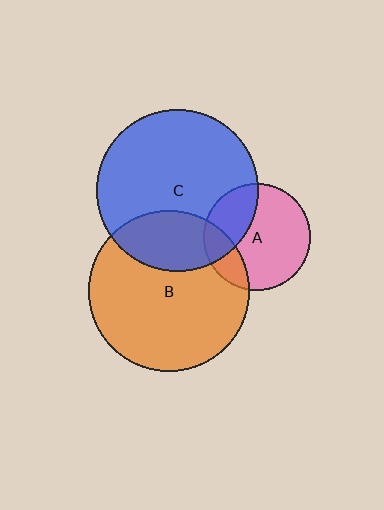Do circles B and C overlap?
Yes.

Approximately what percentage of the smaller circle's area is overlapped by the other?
Approximately 25%.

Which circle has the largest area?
Circle C (blue).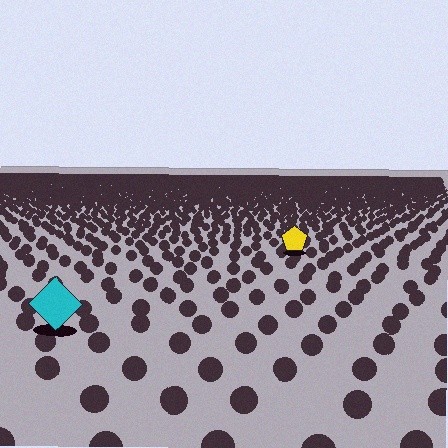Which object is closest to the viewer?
The cyan diamond is closest. The texture marks near it are larger and more spread out.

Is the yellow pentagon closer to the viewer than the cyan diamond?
No. The cyan diamond is closer — you can tell from the texture gradient: the ground texture is coarser near it.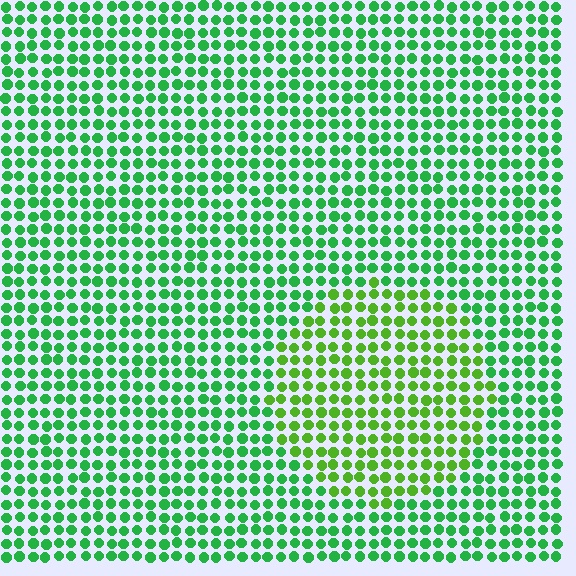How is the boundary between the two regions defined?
The boundary is defined purely by a slight shift in hue (about 30 degrees). Spacing, size, and orientation are identical on both sides.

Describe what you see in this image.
The image is filled with small green elements in a uniform arrangement. A circle-shaped region is visible where the elements are tinted to a slightly different hue, forming a subtle color boundary.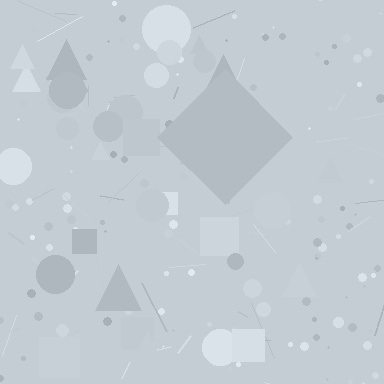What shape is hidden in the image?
A diamond is hidden in the image.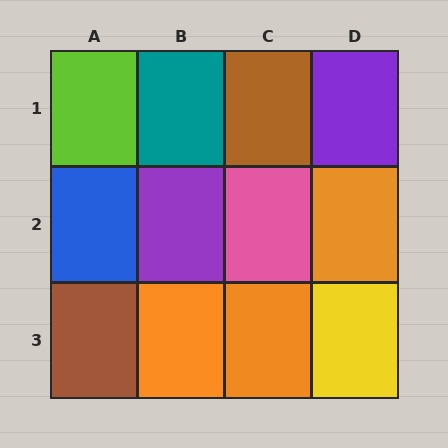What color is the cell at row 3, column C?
Orange.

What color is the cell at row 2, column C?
Pink.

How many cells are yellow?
1 cell is yellow.